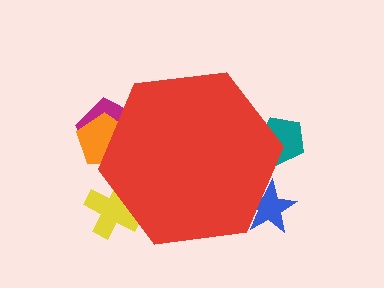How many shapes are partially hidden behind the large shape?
5 shapes are partially hidden.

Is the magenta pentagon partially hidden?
Yes, the magenta pentagon is partially hidden behind the red hexagon.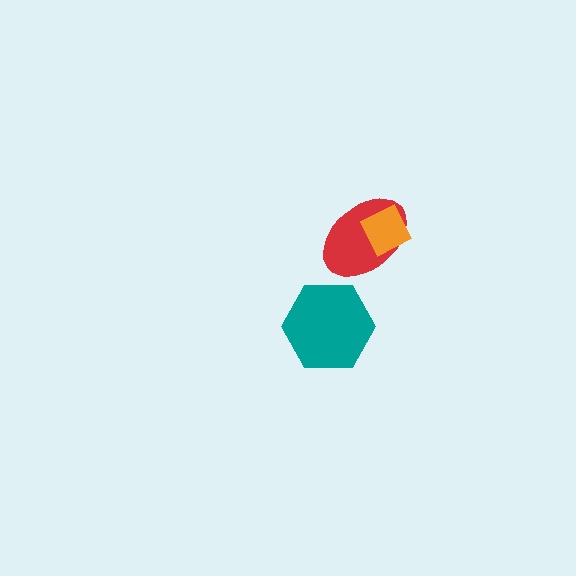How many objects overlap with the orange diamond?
1 object overlaps with the orange diamond.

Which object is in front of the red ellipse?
The orange diamond is in front of the red ellipse.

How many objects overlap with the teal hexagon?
0 objects overlap with the teal hexagon.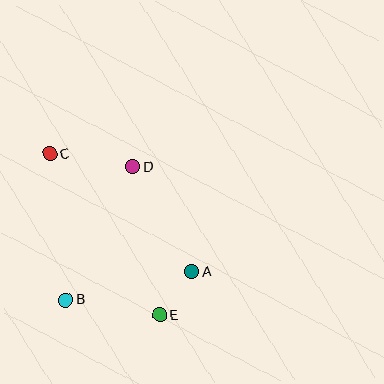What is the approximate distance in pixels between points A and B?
The distance between A and B is approximately 129 pixels.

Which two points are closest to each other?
Points A and E are closest to each other.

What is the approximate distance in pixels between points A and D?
The distance between A and D is approximately 120 pixels.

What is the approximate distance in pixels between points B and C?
The distance between B and C is approximately 147 pixels.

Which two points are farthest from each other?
Points C and E are farthest from each other.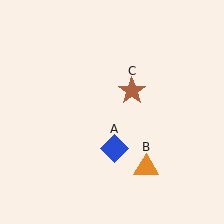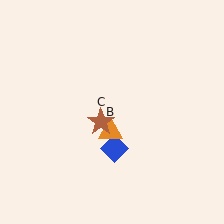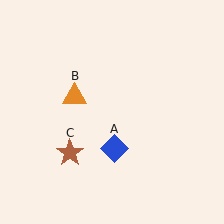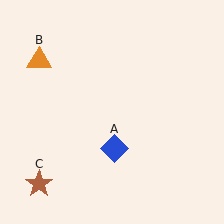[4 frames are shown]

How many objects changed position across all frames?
2 objects changed position: orange triangle (object B), brown star (object C).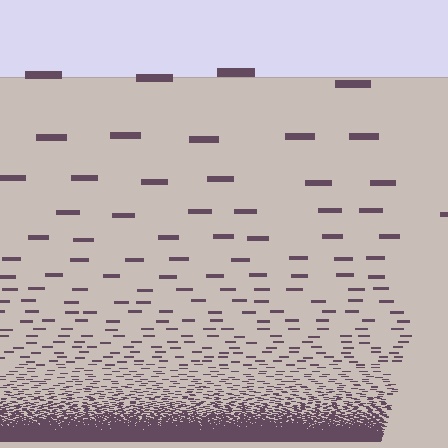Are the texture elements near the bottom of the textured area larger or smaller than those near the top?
Smaller. The gradient is inverted — elements near the bottom are smaller and denser.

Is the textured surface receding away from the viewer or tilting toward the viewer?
The surface appears to tilt toward the viewer. Texture elements get larger and sparser toward the top.